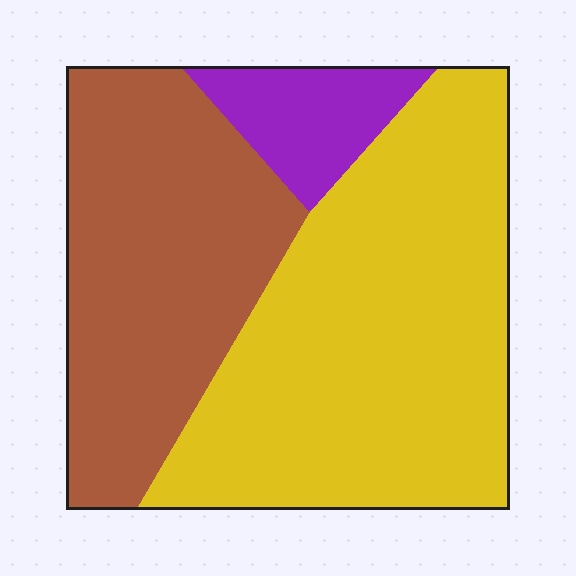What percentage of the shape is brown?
Brown takes up between a third and a half of the shape.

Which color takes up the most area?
Yellow, at roughly 55%.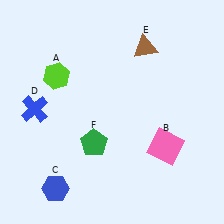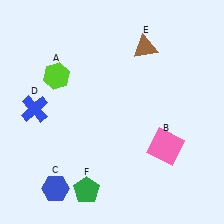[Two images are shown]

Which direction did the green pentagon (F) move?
The green pentagon (F) moved down.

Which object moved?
The green pentagon (F) moved down.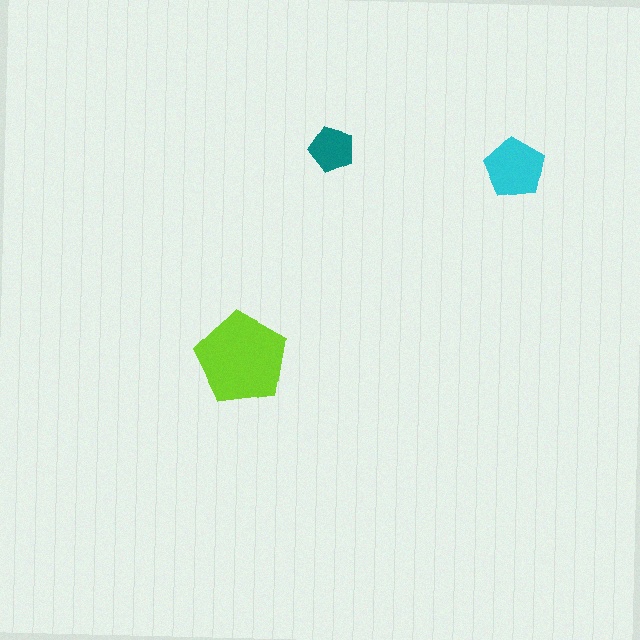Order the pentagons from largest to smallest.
the lime one, the cyan one, the teal one.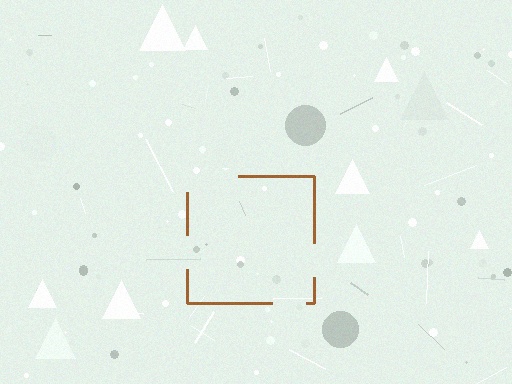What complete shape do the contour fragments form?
The contour fragments form a square.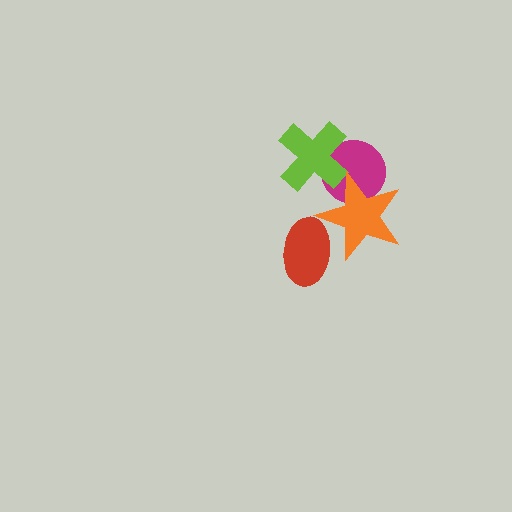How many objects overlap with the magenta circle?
2 objects overlap with the magenta circle.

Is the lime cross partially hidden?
No, no other shape covers it.